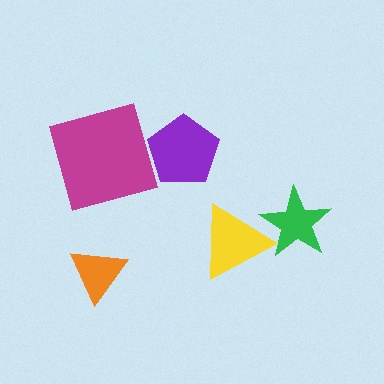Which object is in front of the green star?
The yellow triangle is in front of the green star.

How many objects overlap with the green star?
1 object overlaps with the green star.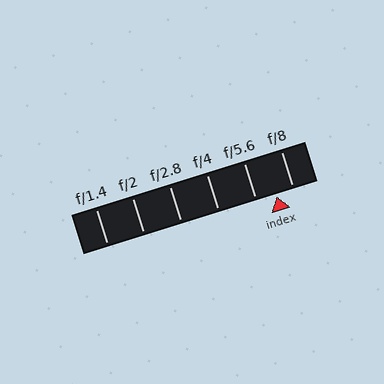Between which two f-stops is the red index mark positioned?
The index mark is between f/5.6 and f/8.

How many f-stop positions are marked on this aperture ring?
There are 6 f-stop positions marked.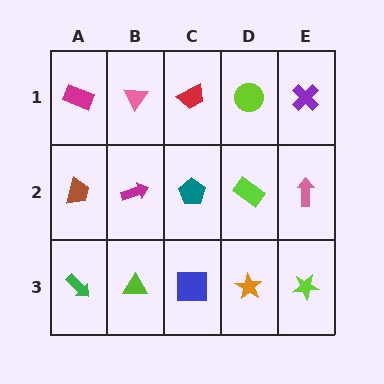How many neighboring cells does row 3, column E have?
2.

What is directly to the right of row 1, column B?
A red trapezoid.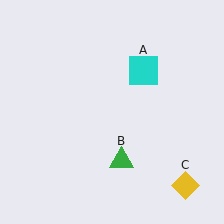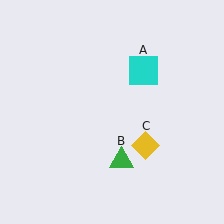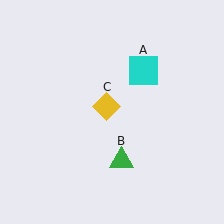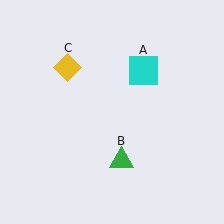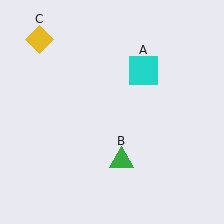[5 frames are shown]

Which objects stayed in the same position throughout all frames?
Cyan square (object A) and green triangle (object B) remained stationary.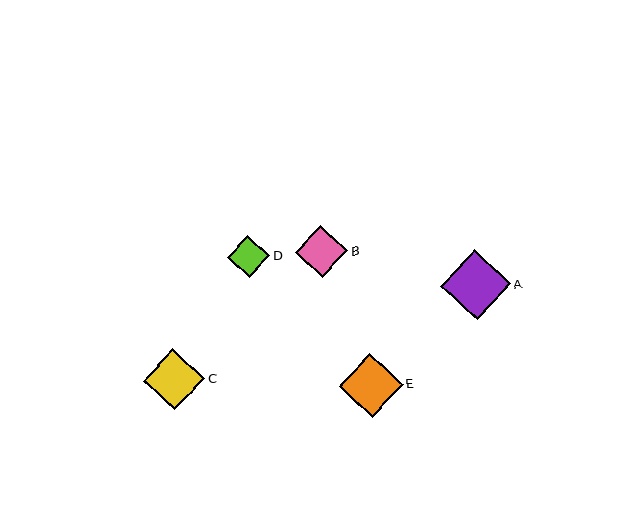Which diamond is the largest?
Diamond A is the largest with a size of approximately 70 pixels.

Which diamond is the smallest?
Diamond D is the smallest with a size of approximately 43 pixels.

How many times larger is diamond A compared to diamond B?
Diamond A is approximately 1.3 times the size of diamond B.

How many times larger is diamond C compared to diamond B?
Diamond C is approximately 1.2 times the size of diamond B.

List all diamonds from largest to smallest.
From largest to smallest: A, E, C, B, D.